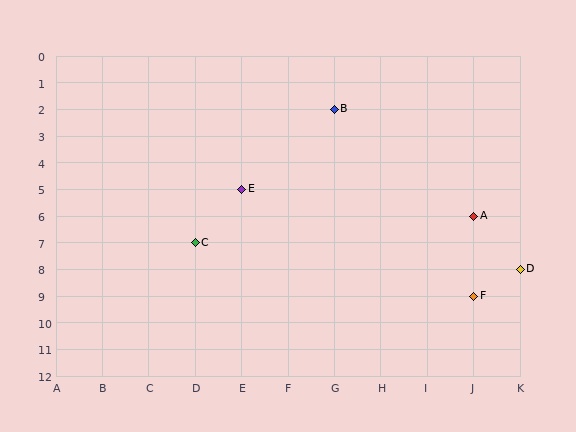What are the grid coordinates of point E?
Point E is at grid coordinates (E, 5).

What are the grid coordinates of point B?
Point B is at grid coordinates (G, 2).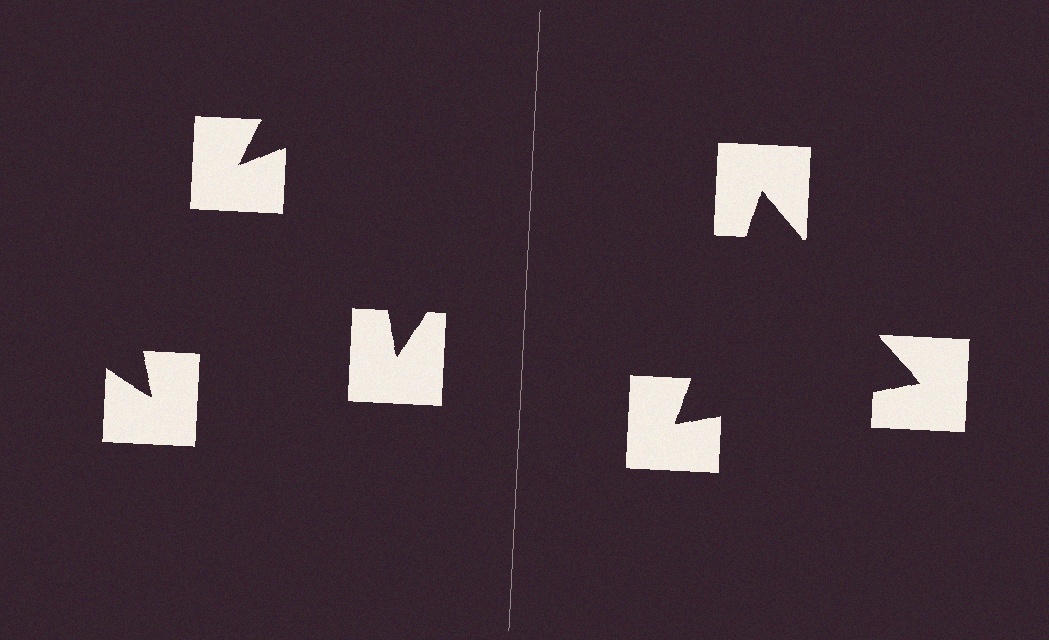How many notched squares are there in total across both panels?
6 — 3 on each side.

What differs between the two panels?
The notched squares are positioned identically on both sides; only the wedge orientations differ. On the right they align to a triangle; on the left they are misaligned.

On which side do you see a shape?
An illusory triangle appears on the right side. On the left side the wedge cuts are rotated, so no coherent shape forms.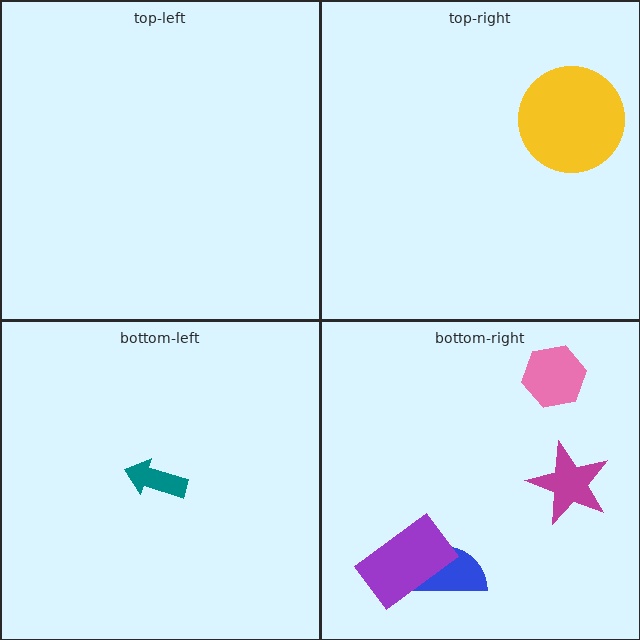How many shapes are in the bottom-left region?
1.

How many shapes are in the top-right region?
1.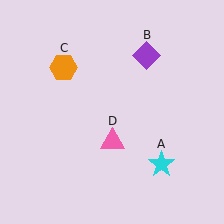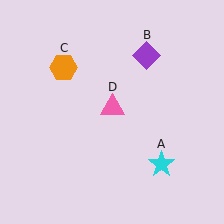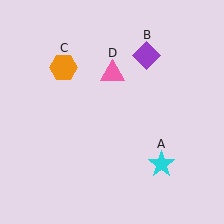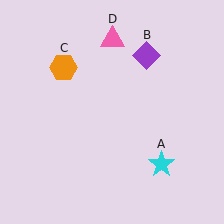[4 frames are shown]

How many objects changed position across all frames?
1 object changed position: pink triangle (object D).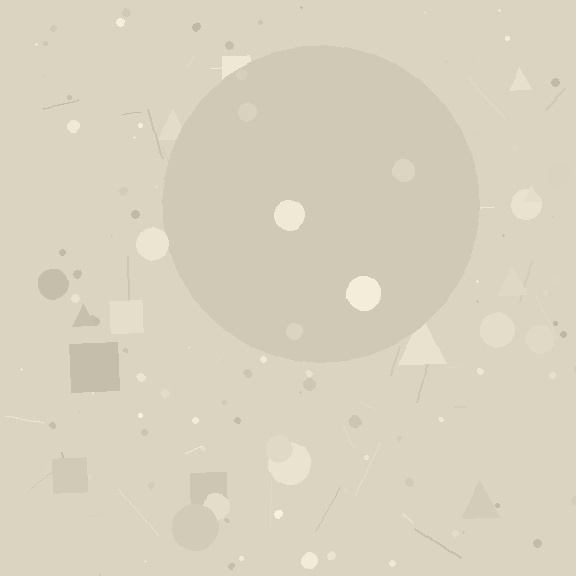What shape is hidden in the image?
A circle is hidden in the image.